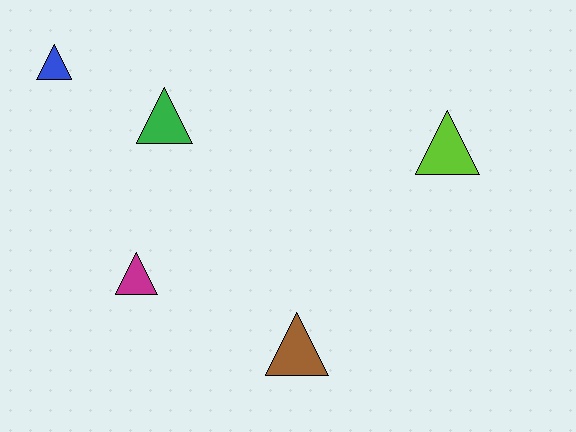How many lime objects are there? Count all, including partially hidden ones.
There is 1 lime object.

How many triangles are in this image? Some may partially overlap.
There are 5 triangles.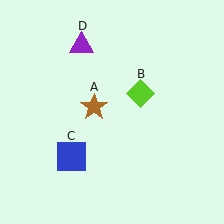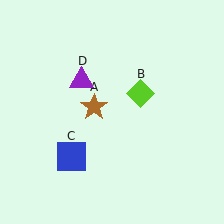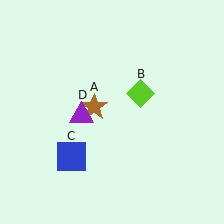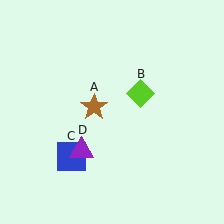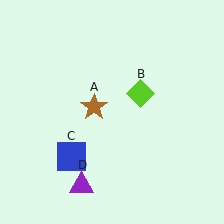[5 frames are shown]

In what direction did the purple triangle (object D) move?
The purple triangle (object D) moved down.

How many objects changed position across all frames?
1 object changed position: purple triangle (object D).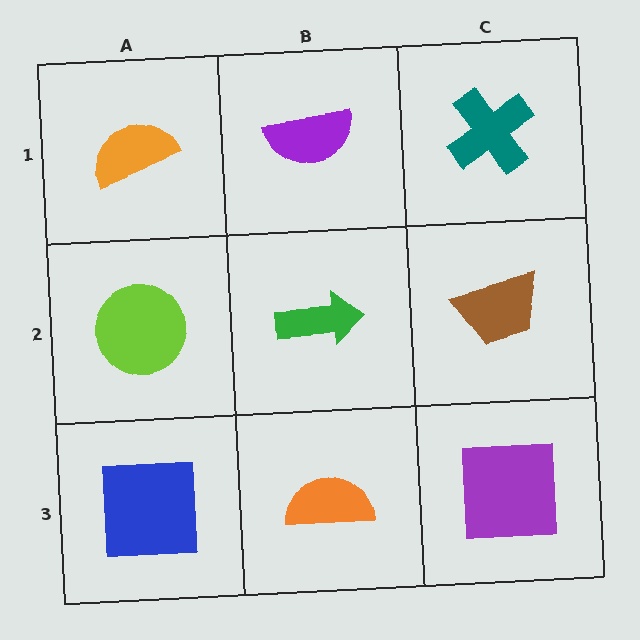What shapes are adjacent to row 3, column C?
A brown trapezoid (row 2, column C), an orange semicircle (row 3, column B).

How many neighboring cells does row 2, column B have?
4.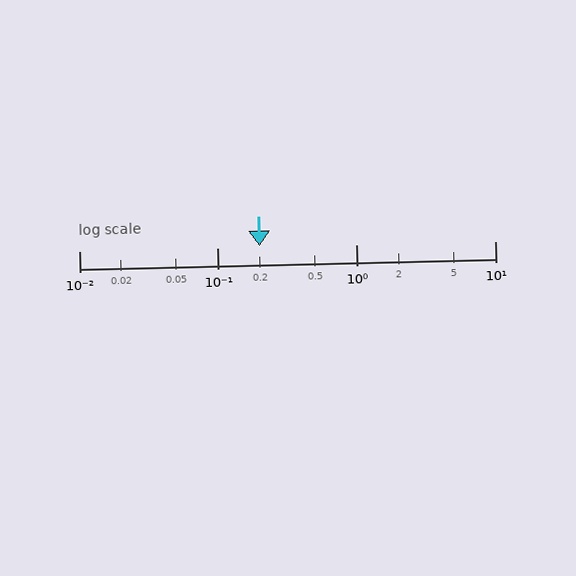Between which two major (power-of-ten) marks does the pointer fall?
The pointer is between 0.1 and 1.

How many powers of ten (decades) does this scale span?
The scale spans 3 decades, from 0.01 to 10.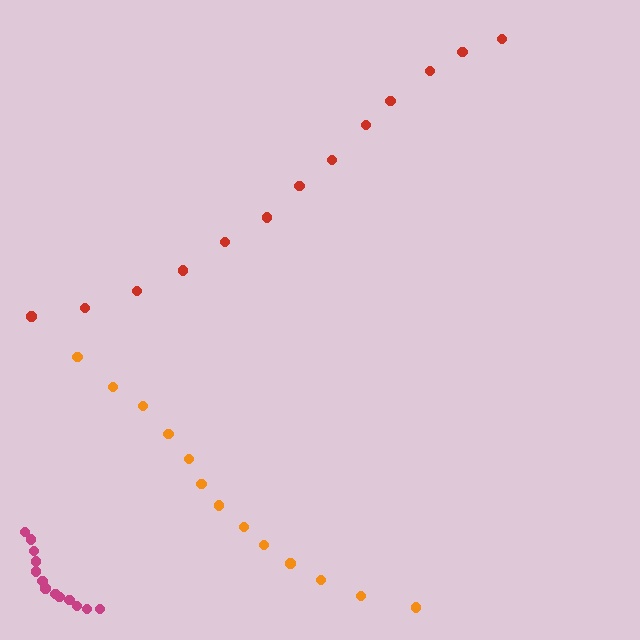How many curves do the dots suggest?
There are 3 distinct paths.